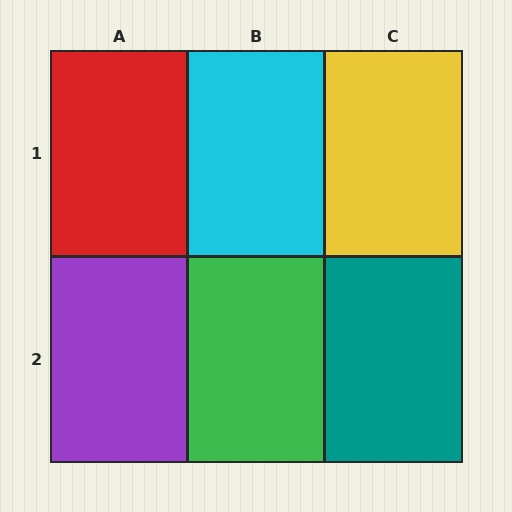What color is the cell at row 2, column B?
Green.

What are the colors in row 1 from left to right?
Red, cyan, yellow.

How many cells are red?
1 cell is red.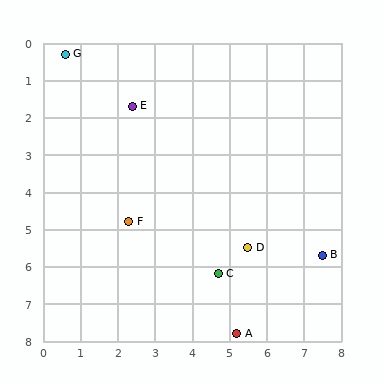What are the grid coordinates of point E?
Point E is at approximately (2.4, 1.7).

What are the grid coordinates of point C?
Point C is at approximately (4.7, 6.2).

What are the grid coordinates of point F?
Point F is at approximately (2.3, 4.8).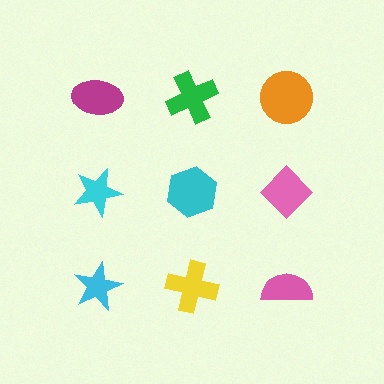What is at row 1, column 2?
A green cross.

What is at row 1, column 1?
A magenta ellipse.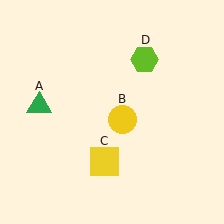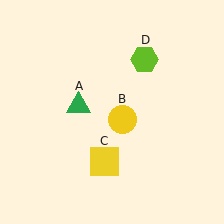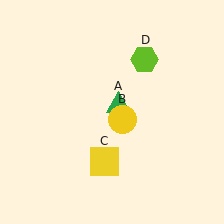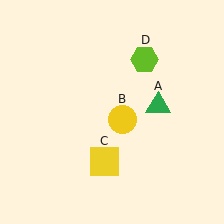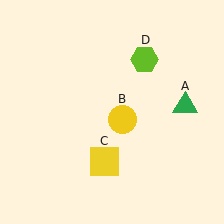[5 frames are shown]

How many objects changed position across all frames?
1 object changed position: green triangle (object A).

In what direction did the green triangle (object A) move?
The green triangle (object A) moved right.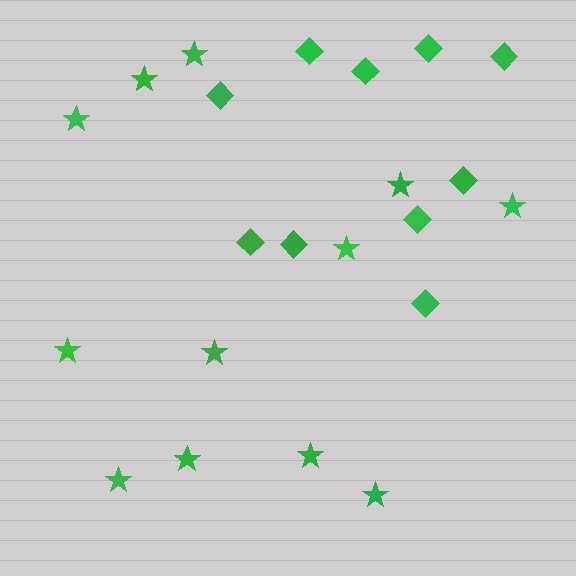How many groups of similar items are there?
There are 2 groups: one group of diamonds (10) and one group of stars (12).